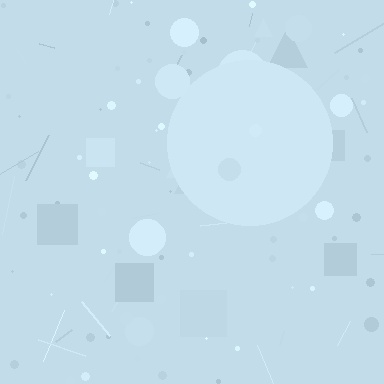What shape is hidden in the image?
A circle is hidden in the image.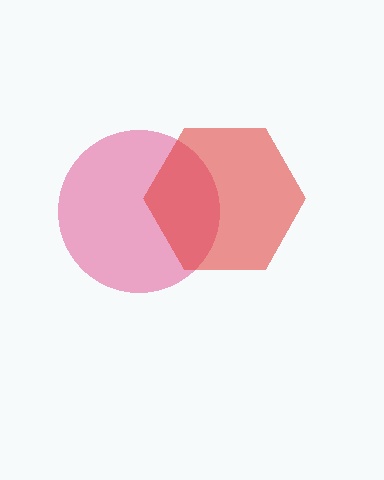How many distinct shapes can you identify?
There are 2 distinct shapes: a pink circle, a red hexagon.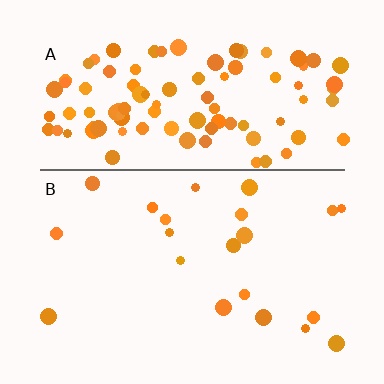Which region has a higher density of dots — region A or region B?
A (the top).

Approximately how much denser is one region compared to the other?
Approximately 4.7× — region A over region B.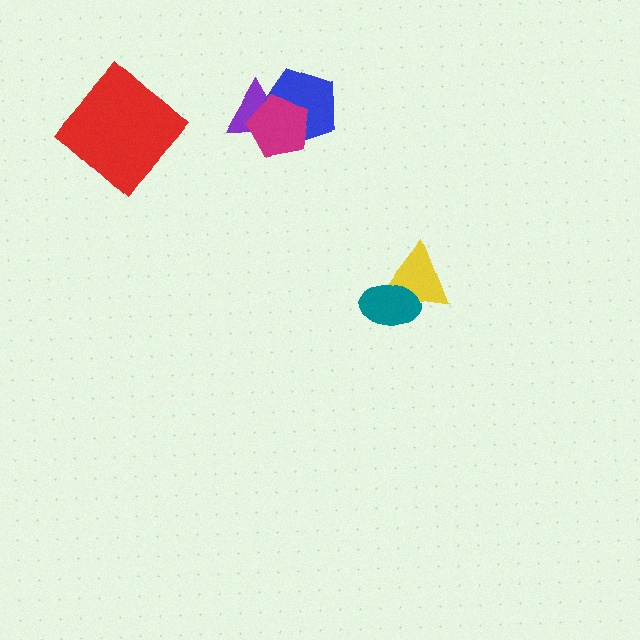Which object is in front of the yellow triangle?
The teal ellipse is in front of the yellow triangle.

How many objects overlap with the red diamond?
0 objects overlap with the red diamond.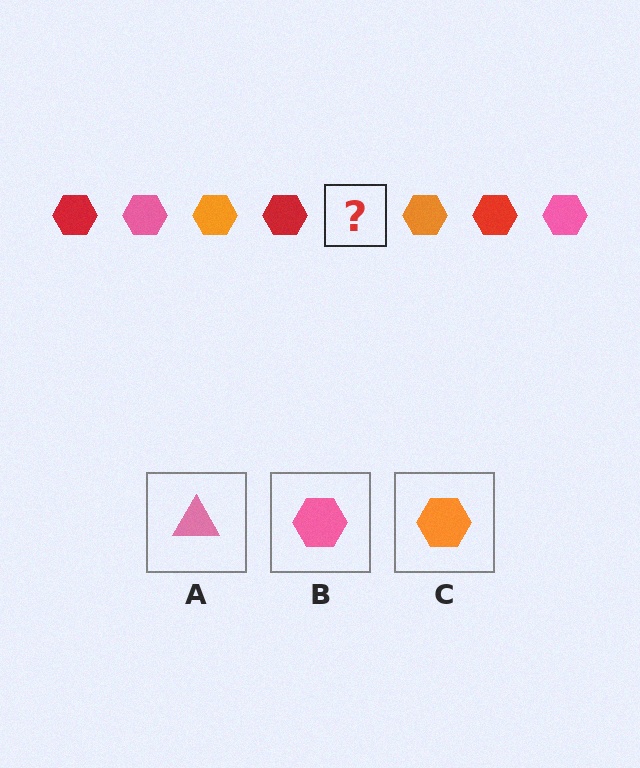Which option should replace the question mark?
Option B.